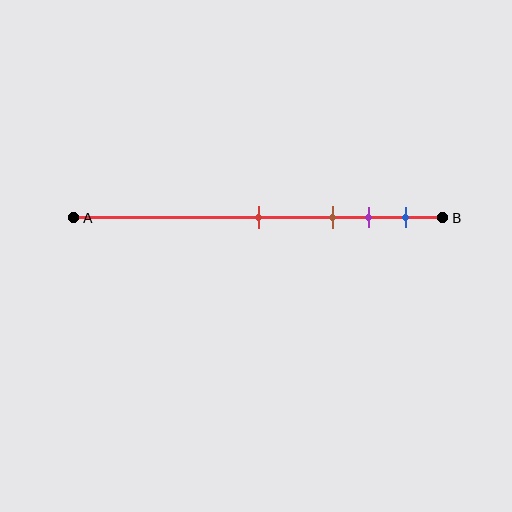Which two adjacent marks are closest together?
The purple and blue marks are the closest adjacent pair.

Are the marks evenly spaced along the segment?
No, the marks are not evenly spaced.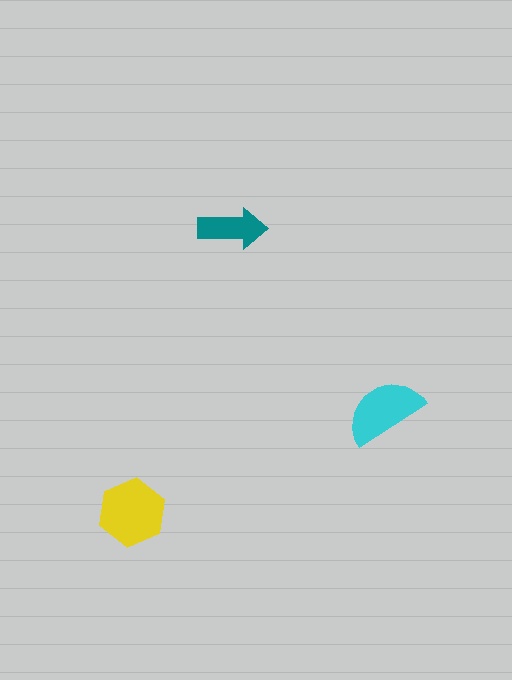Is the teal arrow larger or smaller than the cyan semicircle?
Smaller.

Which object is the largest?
The yellow hexagon.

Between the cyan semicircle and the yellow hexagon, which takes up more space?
The yellow hexagon.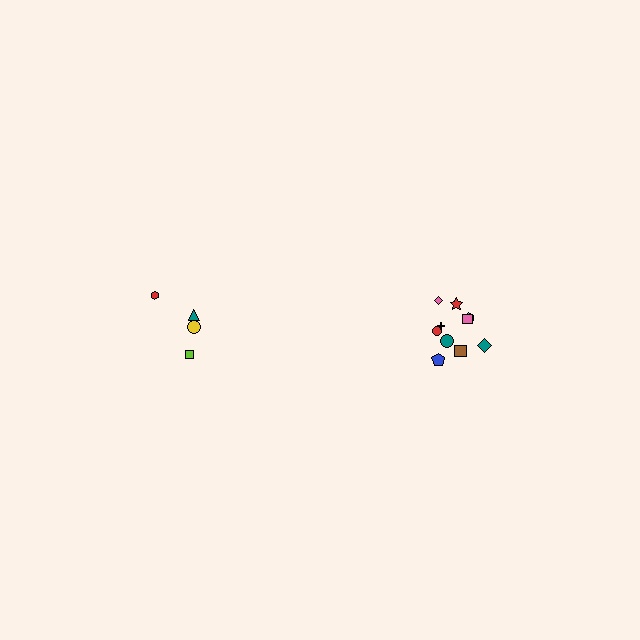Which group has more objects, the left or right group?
The right group.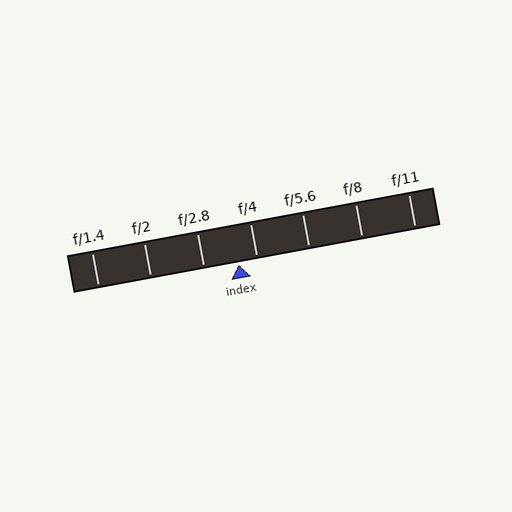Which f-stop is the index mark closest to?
The index mark is closest to f/4.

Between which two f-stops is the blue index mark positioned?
The index mark is between f/2.8 and f/4.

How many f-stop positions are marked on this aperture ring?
There are 7 f-stop positions marked.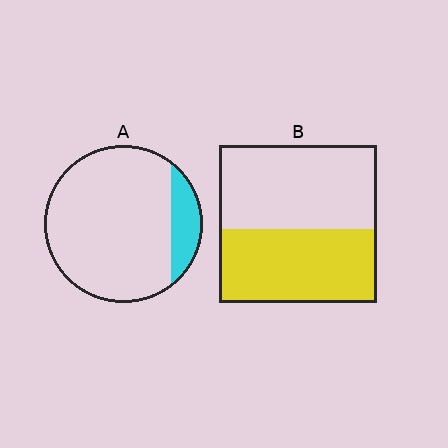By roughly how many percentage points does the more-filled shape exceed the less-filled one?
By roughly 30 percentage points (B over A).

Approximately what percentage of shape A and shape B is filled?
A is approximately 15% and B is approximately 45%.